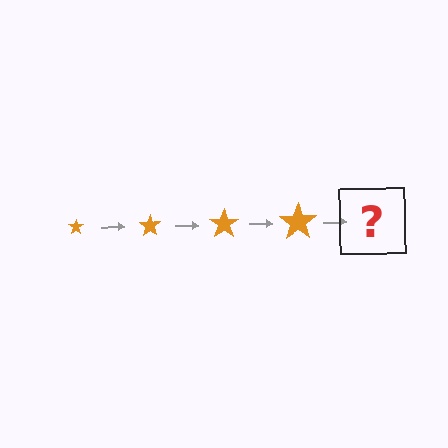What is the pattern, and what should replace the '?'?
The pattern is that the star gets progressively larger each step. The '?' should be an orange star, larger than the previous one.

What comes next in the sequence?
The next element should be an orange star, larger than the previous one.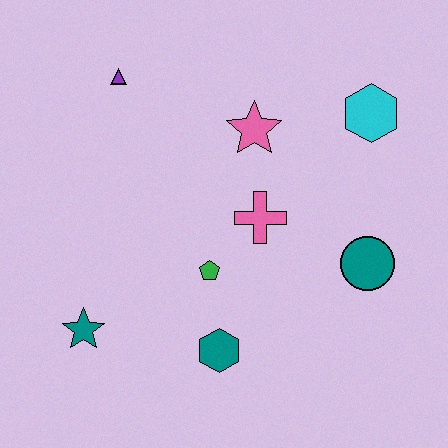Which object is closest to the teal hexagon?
The green pentagon is closest to the teal hexagon.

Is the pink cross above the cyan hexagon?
No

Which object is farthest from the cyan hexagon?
The teal star is farthest from the cyan hexagon.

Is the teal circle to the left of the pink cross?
No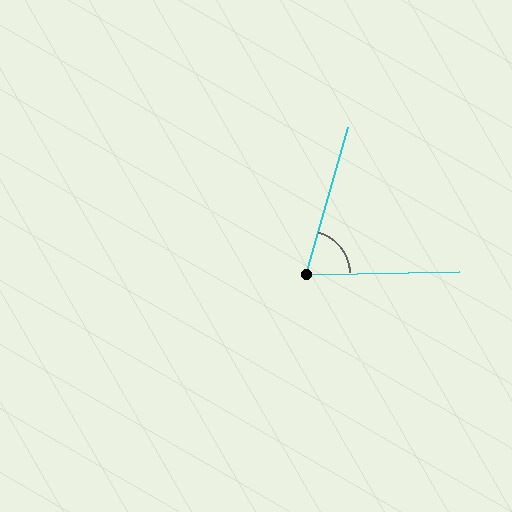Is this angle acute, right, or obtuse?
It is acute.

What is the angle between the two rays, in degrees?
Approximately 73 degrees.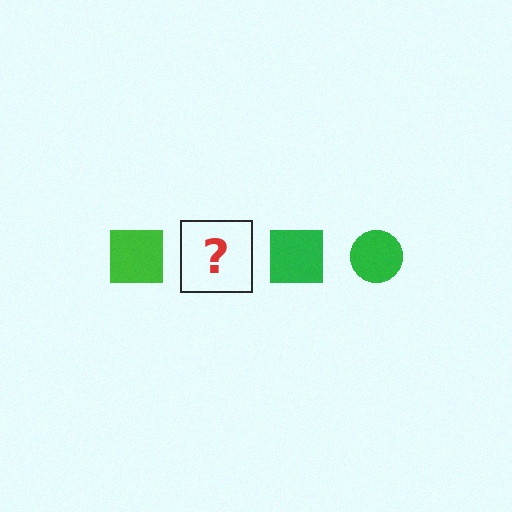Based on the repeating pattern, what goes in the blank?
The blank should be a green circle.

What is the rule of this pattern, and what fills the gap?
The rule is that the pattern cycles through square, circle shapes in green. The gap should be filled with a green circle.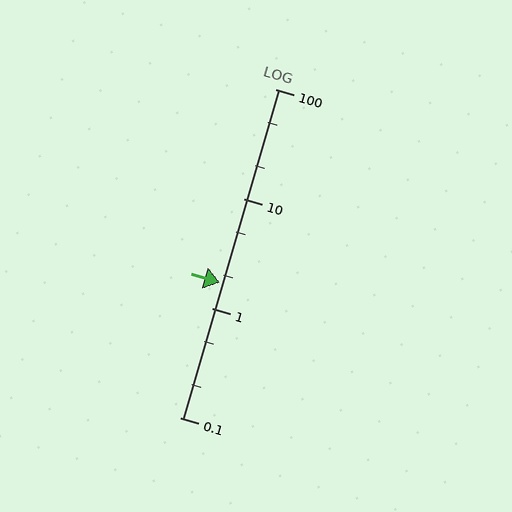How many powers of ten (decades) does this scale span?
The scale spans 3 decades, from 0.1 to 100.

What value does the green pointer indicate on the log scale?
The pointer indicates approximately 1.7.